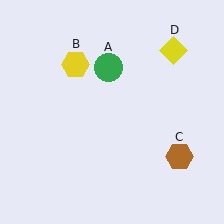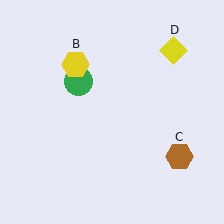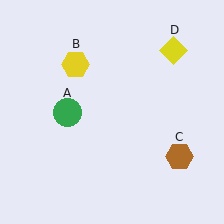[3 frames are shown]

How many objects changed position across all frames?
1 object changed position: green circle (object A).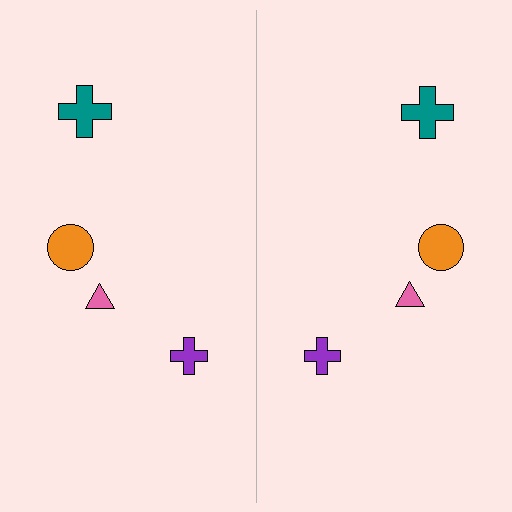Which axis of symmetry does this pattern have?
The pattern has a vertical axis of symmetry running through the center of the image.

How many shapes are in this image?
There are 8 shapes in this image.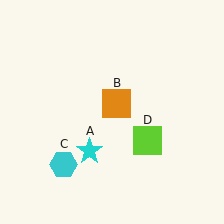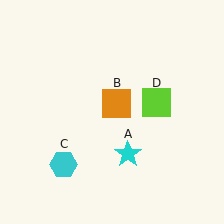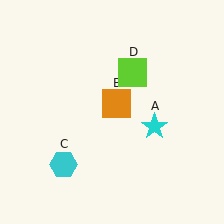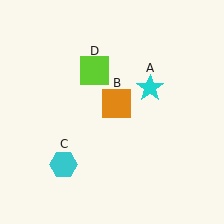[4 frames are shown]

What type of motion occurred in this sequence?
The cyan star (object A), lime square (object D) rotated counterclockwise around the center of the scene.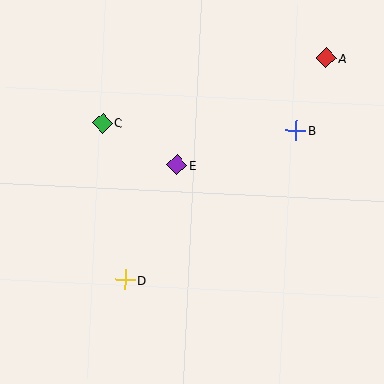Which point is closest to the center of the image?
Point E at (177, 165) is closest to the center.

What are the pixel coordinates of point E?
Point E is at (177, 165).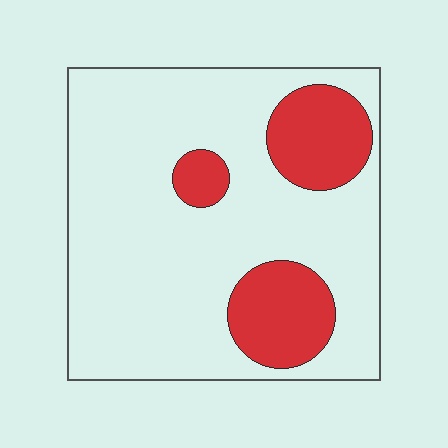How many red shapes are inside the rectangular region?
3.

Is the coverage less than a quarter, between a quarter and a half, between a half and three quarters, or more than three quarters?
Less than a quarter.